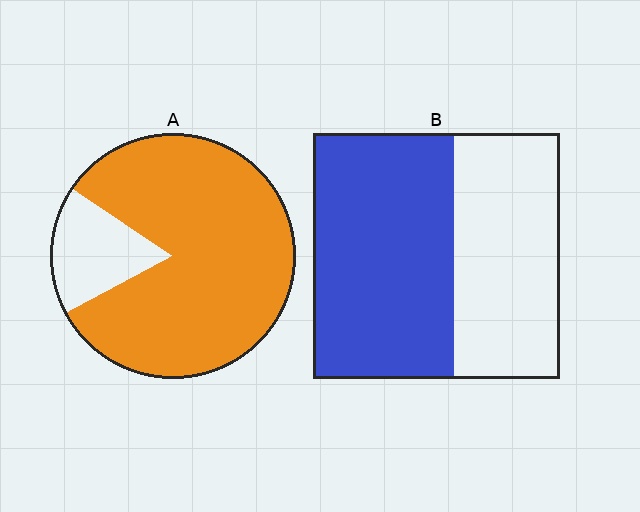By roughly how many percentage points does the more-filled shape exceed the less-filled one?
By roughly 25 percentage points (A over B).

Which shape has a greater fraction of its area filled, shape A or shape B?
Shape A.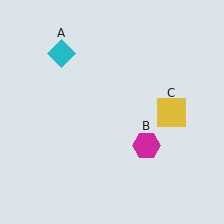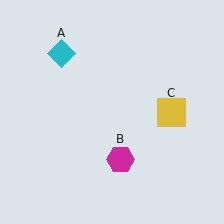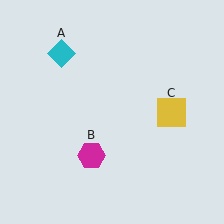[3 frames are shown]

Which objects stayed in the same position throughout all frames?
Cyan diamond (object A) and yellow square (object C) remained stationary.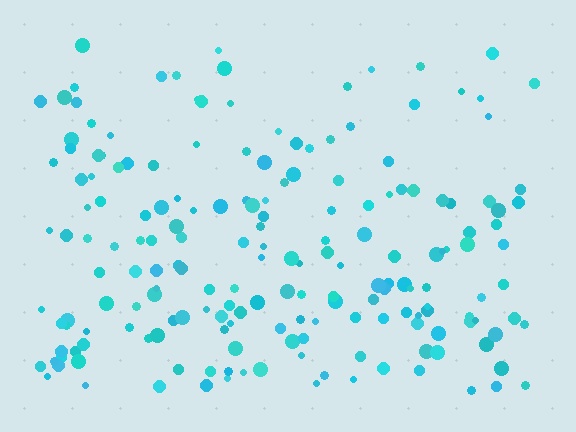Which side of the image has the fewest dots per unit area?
The top.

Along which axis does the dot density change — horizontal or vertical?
Vertical.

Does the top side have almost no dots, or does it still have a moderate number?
Still a moderate number, just noticeably fewer than the bottom.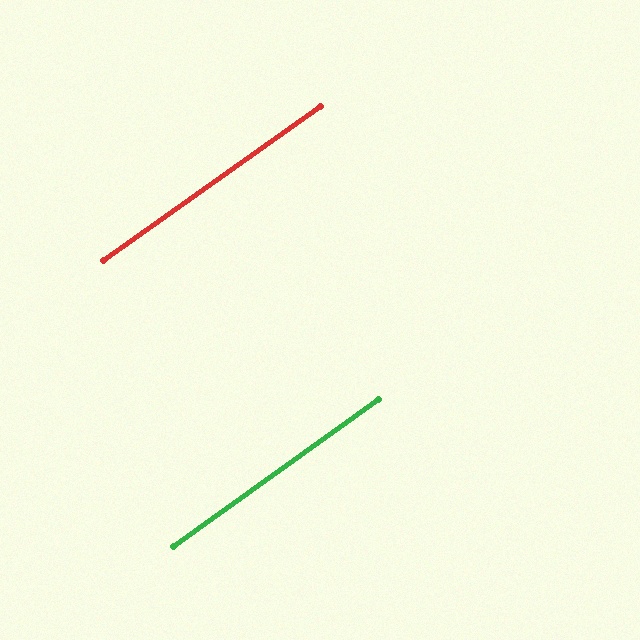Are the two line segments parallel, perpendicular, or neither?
Parallel — their directions differ by only 0.2°.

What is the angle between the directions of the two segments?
Approximately 0 degrees.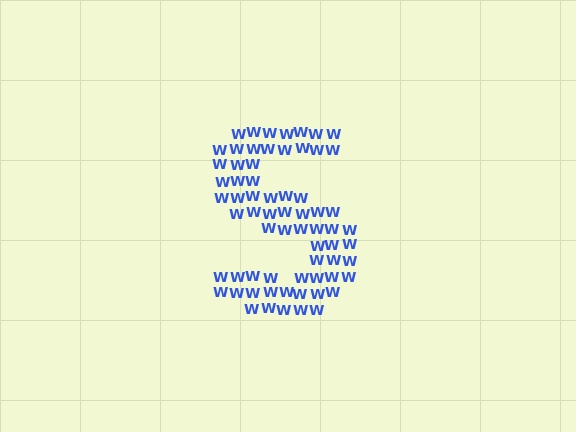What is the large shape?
The large shape is the letter S.